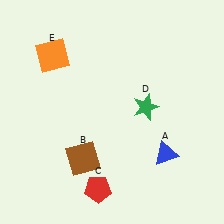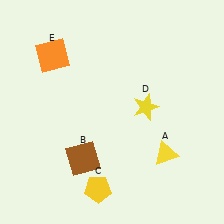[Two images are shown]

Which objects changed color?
A changed from blue to yellow. C changed from red to yellow. D changed from green to yellow.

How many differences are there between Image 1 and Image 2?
There are 3 differences between the two images.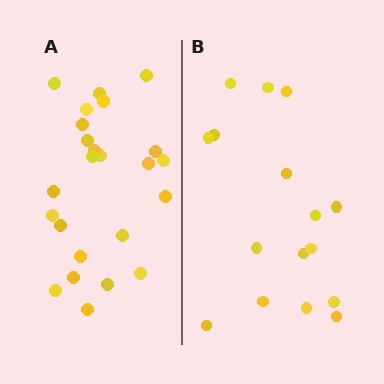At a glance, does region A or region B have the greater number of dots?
Region A (the left region) has more dots.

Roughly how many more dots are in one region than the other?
Region A has roughly 8 or so more dots than region B.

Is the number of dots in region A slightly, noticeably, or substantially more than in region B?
Region A has substantially more. The ratio is roughly 1.5 to 1.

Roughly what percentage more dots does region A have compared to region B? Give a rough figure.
About 50% more.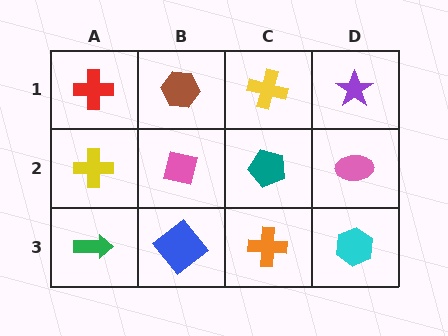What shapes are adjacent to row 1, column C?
A teal pentagon (row 2, column C), a brown hexagon (row 1, column B), a purple star (row 1, column D).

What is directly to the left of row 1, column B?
A red cross.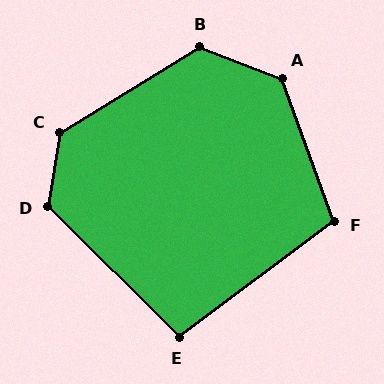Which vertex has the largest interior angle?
C, at approximately 131 degrees.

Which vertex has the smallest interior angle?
E, at approximately 99 degrees.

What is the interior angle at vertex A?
Approximately 131 degrees (obtuse).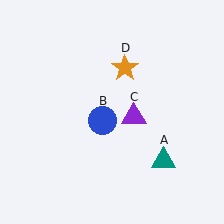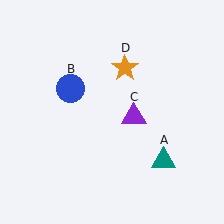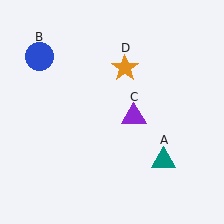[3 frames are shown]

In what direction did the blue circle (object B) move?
The blue circle (object B) moved up and to the left.